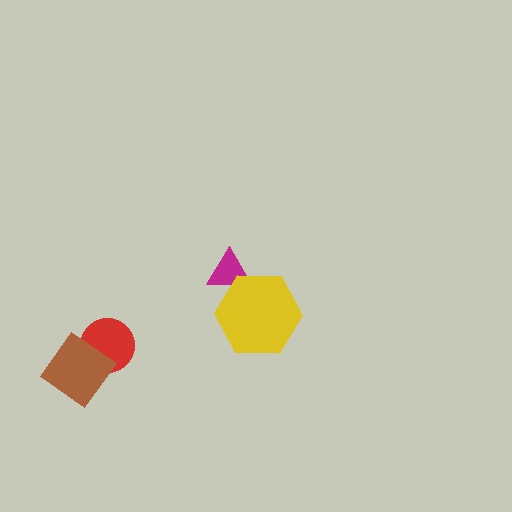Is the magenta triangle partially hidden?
Yes, it is partially covered by another shape.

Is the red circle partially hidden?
Yes, it is partially covered by another shape.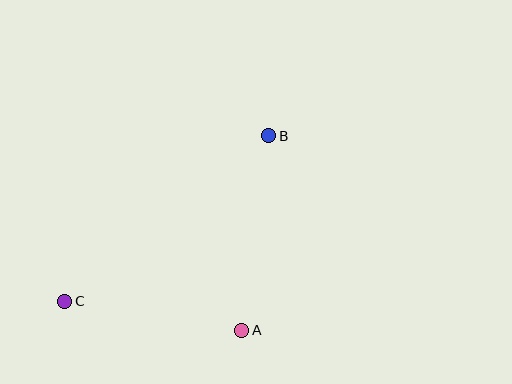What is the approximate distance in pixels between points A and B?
The distance between A and B is approximately 196 pixels.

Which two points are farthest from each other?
Points B and C are farthest from each other.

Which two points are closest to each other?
Points A and C are closest to each other.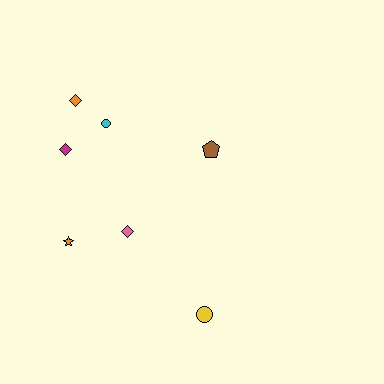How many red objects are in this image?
There are no red objects.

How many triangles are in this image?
There are no triangles.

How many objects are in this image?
There are 7 objects.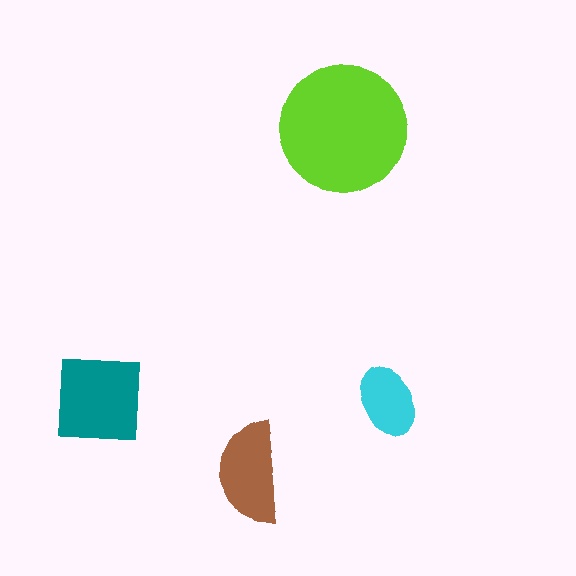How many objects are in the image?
There are 4 objects in the image.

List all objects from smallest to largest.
The cyan ellipse, the brown semicircle, the teal square, the lime circle.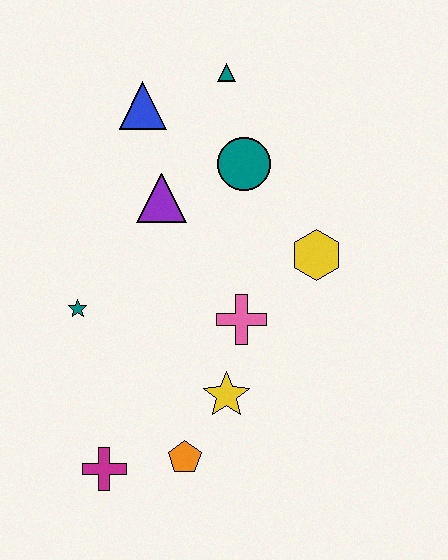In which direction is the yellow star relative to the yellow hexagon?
The yellow star is below the yellow hexagon.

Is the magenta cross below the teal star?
Yes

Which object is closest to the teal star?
The purple triangle is closest to the teal star.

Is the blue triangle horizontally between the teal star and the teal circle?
Yes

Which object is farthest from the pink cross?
The teal triangle is farthest from the pink cross.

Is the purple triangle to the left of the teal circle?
Yes